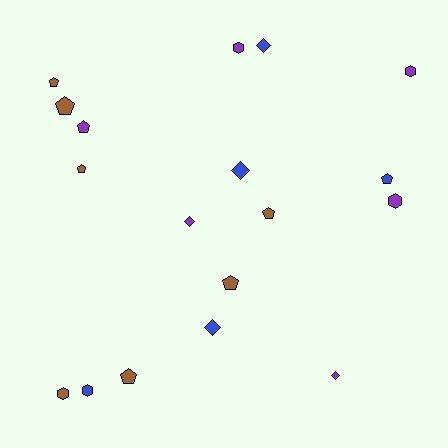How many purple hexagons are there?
There are 3 purple hexagons.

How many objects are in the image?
There are 18 objects.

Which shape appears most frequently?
Pentagon, with 8 objects.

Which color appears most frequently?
Brown, with 7 objects.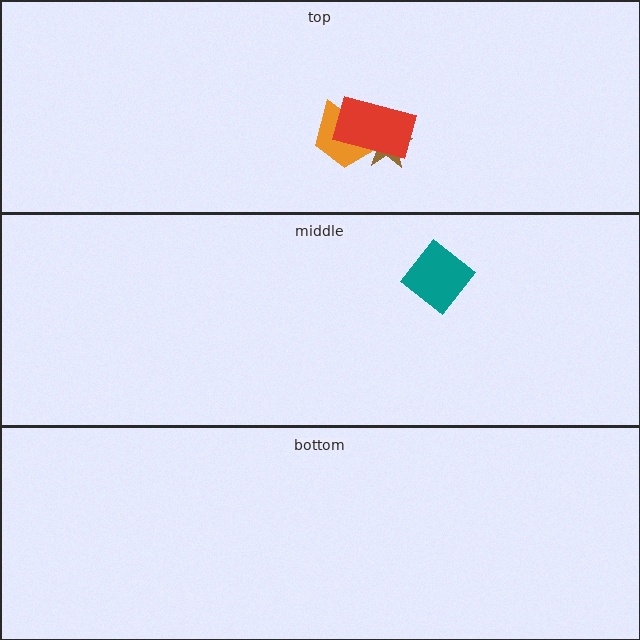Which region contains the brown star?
The top region.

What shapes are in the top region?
The brown star, the orange trapezoid, the red rectangle.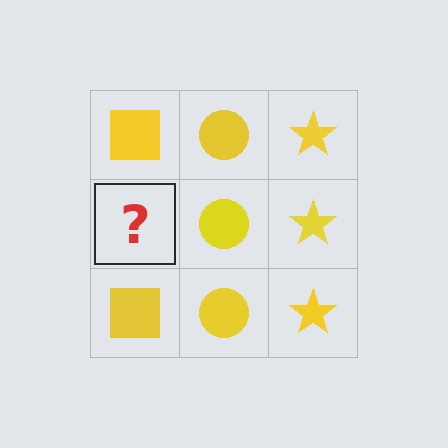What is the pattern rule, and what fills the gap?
The rule is that each column has a consistent shape. The gap should be filled with a yellow square.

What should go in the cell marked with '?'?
The missing cell should contain a yellow square.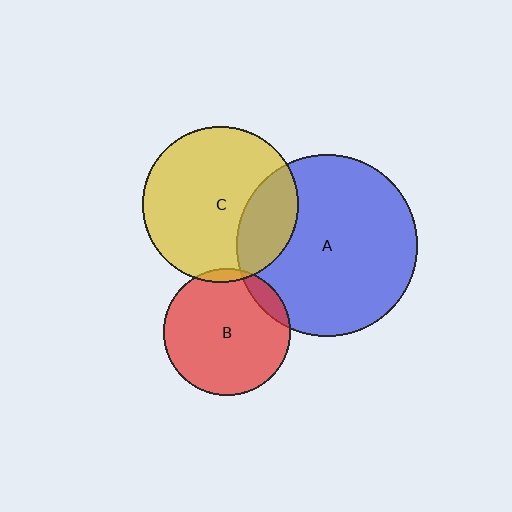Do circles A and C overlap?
Yes.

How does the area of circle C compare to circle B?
Approximately 1.5 times.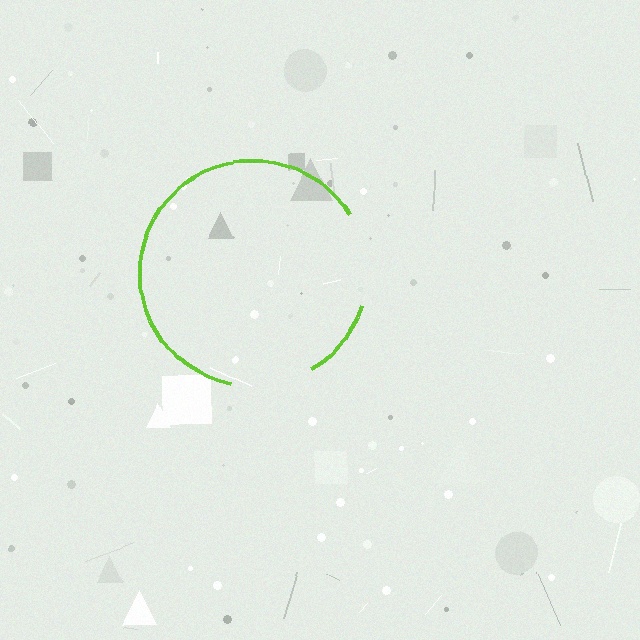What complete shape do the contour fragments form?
The contour fragments form a circle.